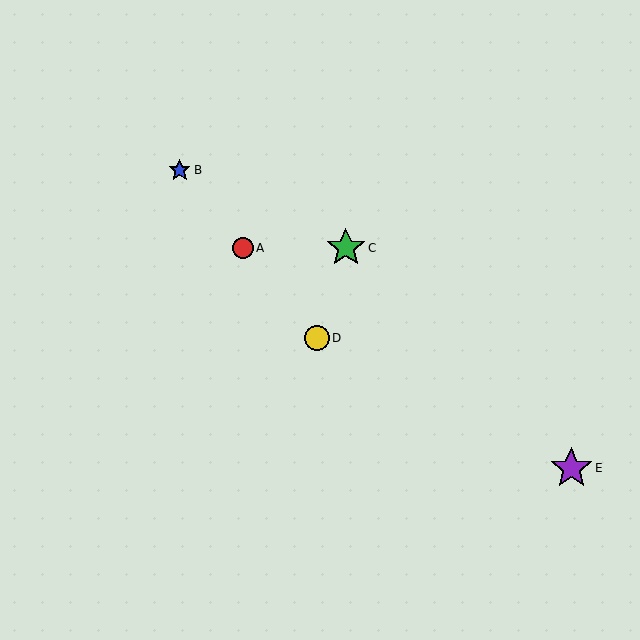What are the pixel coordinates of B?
Object B is at (180, 170).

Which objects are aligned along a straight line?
Objects A, B, D are aligned along a straight line.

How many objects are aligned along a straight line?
3 objects (A, B, D) are aligned along a straight line.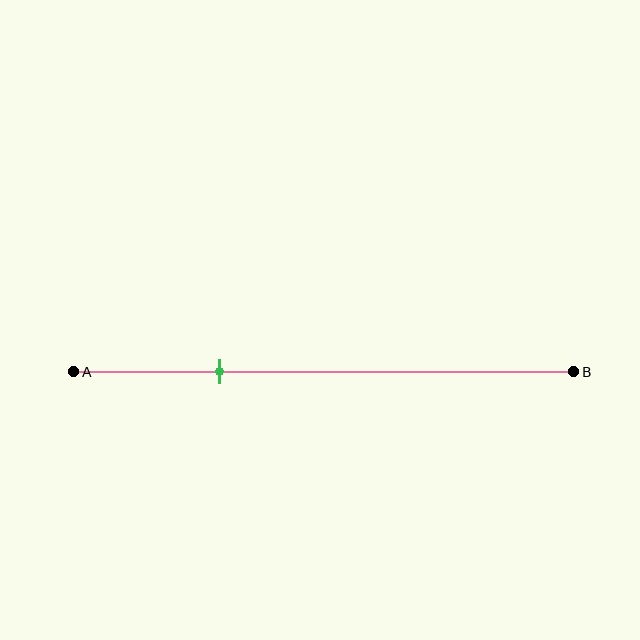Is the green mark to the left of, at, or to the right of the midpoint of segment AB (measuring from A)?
The green mark is to the left of the midpoint of segment AB.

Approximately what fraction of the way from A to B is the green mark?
The green mark is approximately 30% of the way from A to B.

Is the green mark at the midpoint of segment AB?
No, the mark is at about 30% from A, not at the 50% midpoint.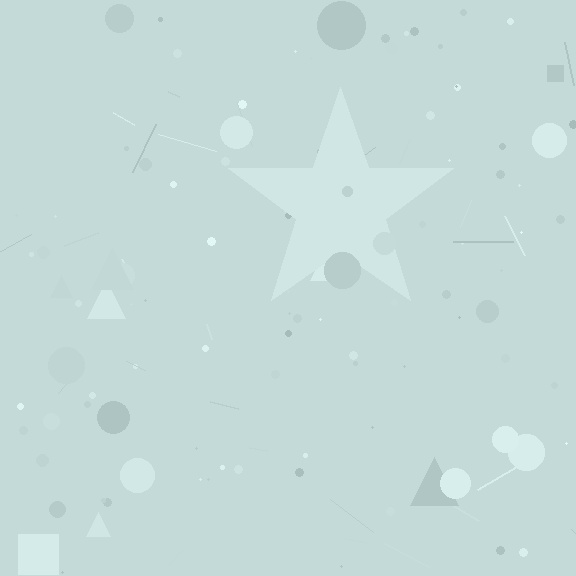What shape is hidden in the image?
A star is hidden in the image.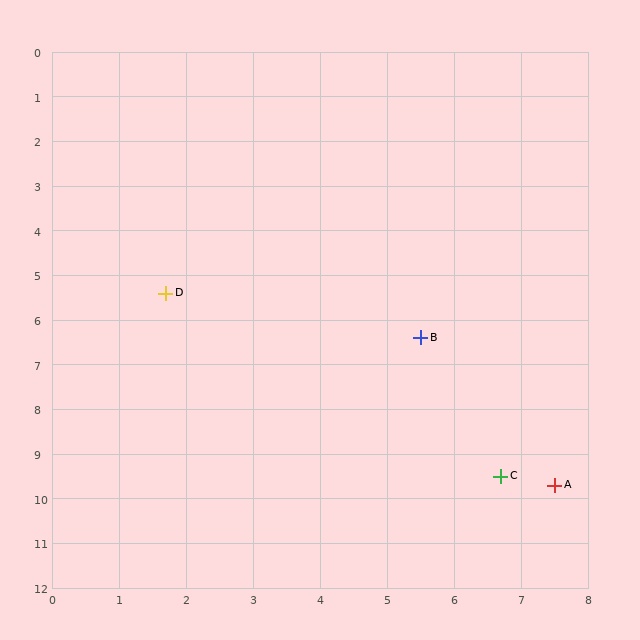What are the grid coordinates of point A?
Point A is at approximately (7.5, 9.7).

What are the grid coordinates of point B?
Point B is at approximately (5.5, 6.4).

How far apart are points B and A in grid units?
Points B and A are about 3.9 grid units apart.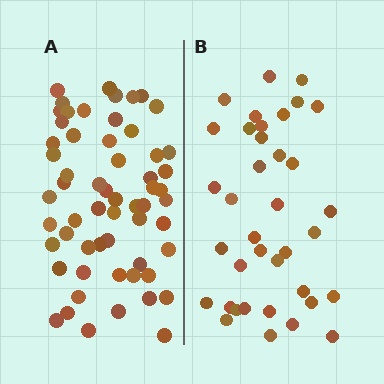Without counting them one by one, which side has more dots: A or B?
Region A (the left region) has more dots.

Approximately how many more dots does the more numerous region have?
Region A has approximately 20 more dots than region B.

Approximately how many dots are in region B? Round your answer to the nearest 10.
About 40 dots. (The exact count is 37, which rounds to 40.)